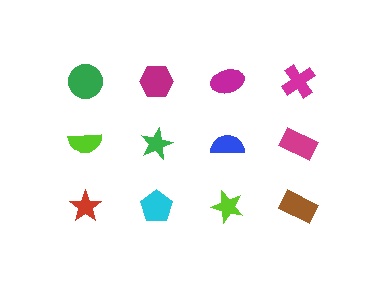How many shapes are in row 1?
4 shapes.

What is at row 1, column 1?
A green circle.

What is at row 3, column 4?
A brown rectangle.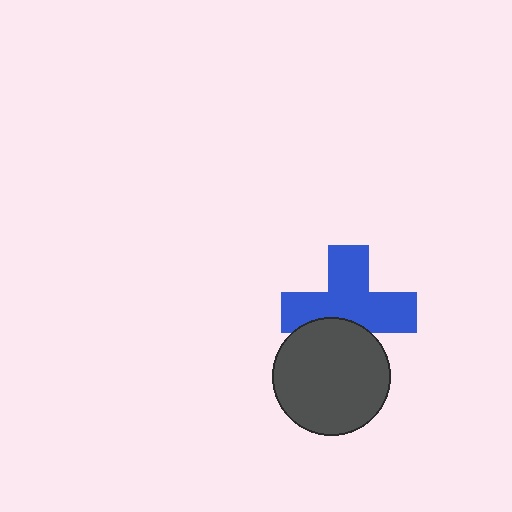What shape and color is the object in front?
The object in front is a dark gray circle.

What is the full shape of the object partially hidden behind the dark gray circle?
The partially hidden object is a blue cross.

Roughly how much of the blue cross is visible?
Most of it is visible (roughly 70%).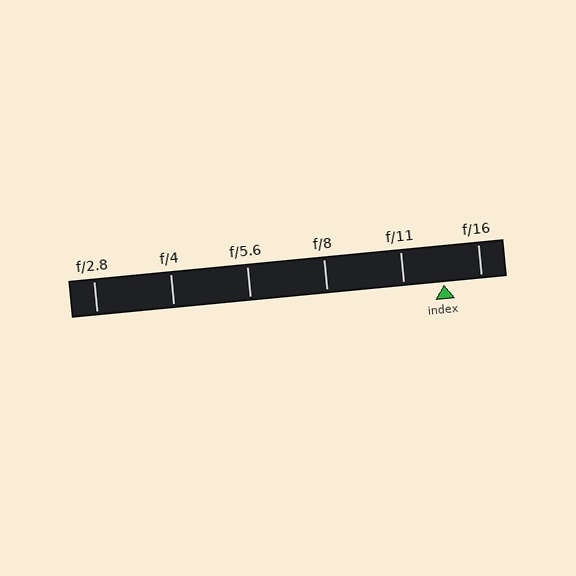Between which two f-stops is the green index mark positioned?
The index mark is between f/11 and f/16.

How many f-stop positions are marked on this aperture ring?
There are 6 f-stop positions marked.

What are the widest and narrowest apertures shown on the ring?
The widest aperture shown is f/2.8 and the narrowest is f/16.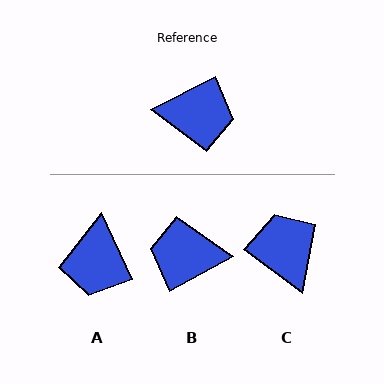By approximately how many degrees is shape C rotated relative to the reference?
Approximately 116 degrees counter-clockwise.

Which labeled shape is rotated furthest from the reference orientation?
B, about 178 degrees away.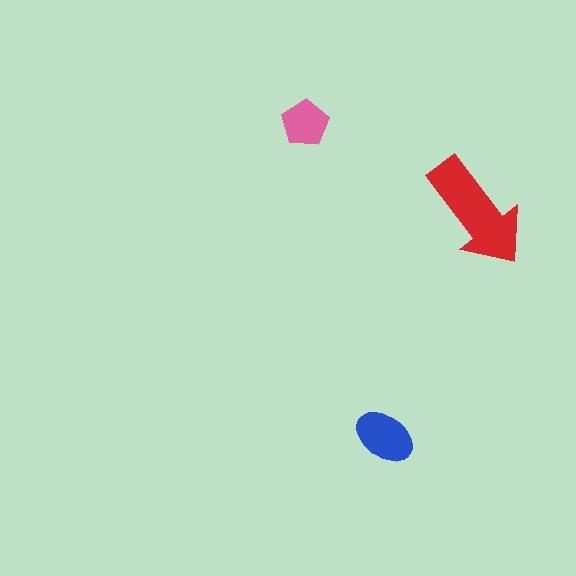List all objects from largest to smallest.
The red arrow, the blue ellipse, the pink pentagon.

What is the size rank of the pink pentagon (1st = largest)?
3rd.